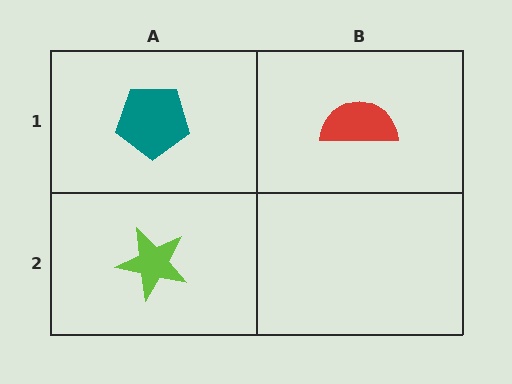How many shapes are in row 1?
2 shapes.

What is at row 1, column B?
A red semicircle.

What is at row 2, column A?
A lime star.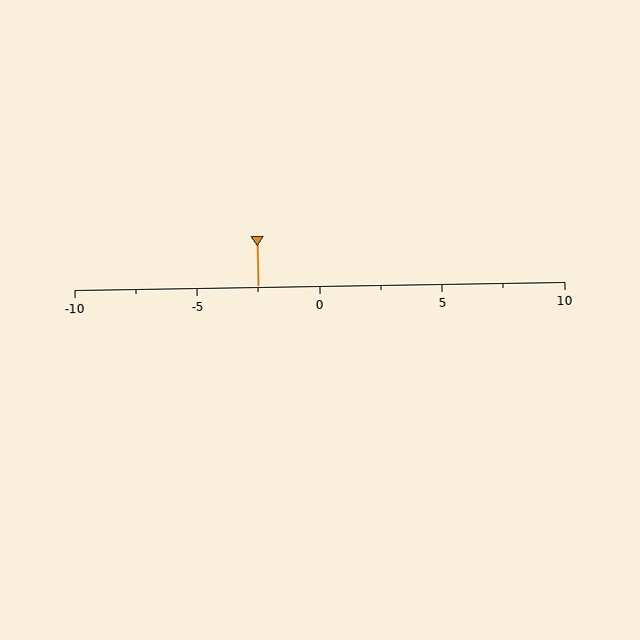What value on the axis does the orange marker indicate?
The marker indicates approximately -2.5.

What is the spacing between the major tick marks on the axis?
The major ticks are spaced 5 apart.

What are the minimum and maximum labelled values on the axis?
The axis runs from -10 to 10.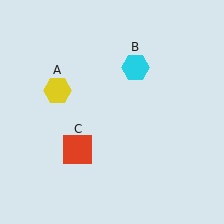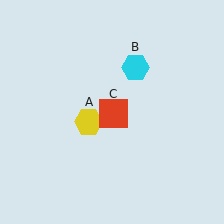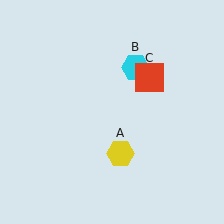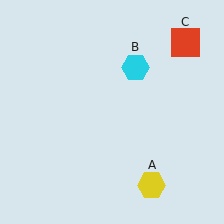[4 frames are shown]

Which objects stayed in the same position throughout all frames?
Cyan hexagon (object B) remained stationary.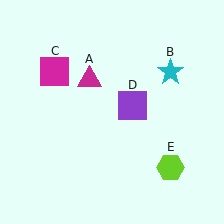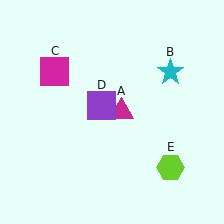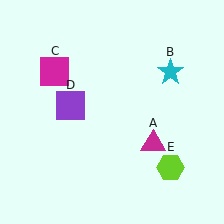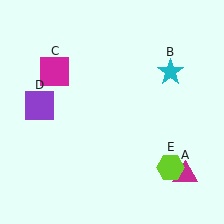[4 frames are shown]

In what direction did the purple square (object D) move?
The purple square (object D) moved left.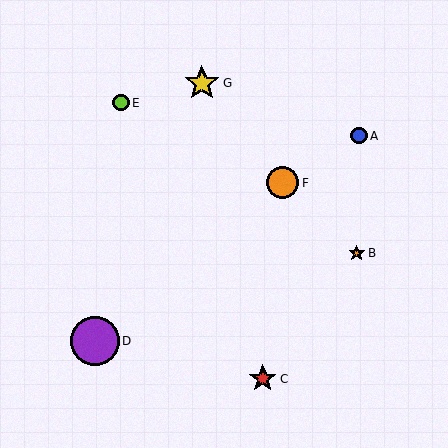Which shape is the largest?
The purple circle (labeled D) is the largest.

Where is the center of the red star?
The center of the red star is at (263, 379).